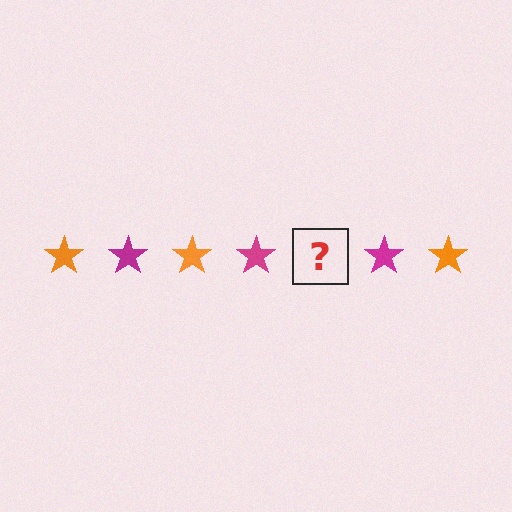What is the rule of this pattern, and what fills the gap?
The rule is that the pattern cycles through orange, magenta stars. The gap should be filled with an orange star.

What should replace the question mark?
The question mark should be replaced with an orange star.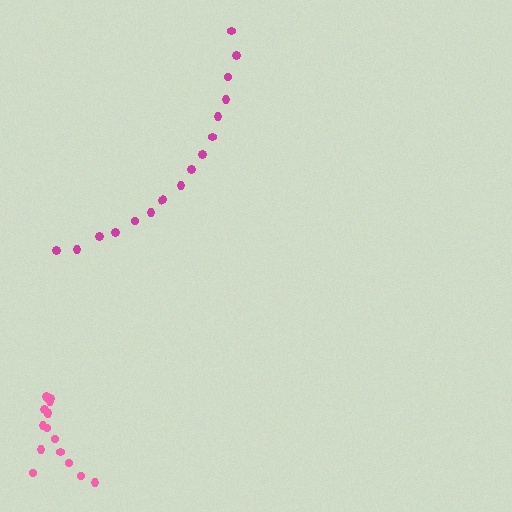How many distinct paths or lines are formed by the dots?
There are 2 distinct paths.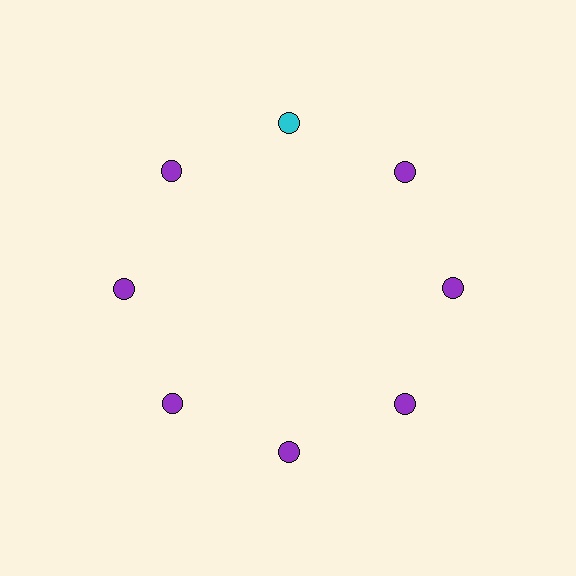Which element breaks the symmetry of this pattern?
The cyan circle at roughly the 12 o'clock position breaks the symmetry. All other shapes are purple circles.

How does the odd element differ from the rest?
It has a different color: cyan instead of purple.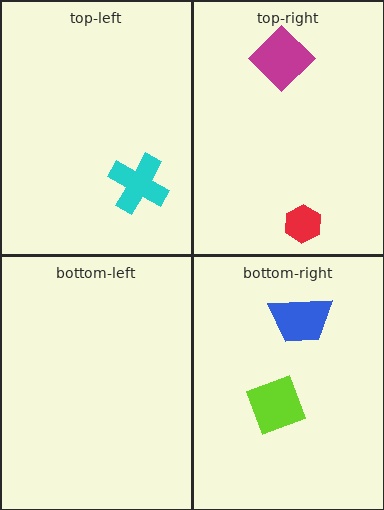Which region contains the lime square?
The bottom-right region.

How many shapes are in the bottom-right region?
2.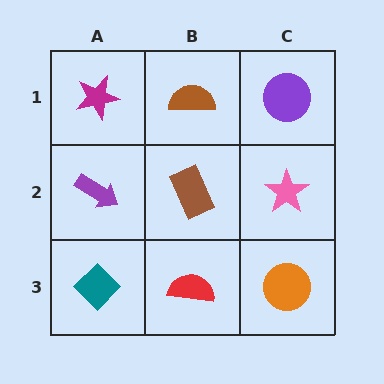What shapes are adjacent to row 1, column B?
A brown rectangle (row 2, column B), a magenta star (row 1, column A), a purple circle (row 1, column C).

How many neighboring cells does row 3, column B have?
3.